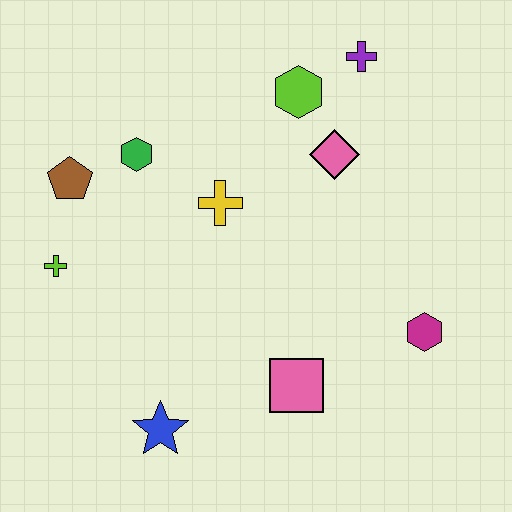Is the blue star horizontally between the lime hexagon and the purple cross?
No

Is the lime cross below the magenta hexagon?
No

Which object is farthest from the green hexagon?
The magenta hexagon is farthest from the green hexagon.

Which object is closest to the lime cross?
The brown pentagon is closest to the lime cross.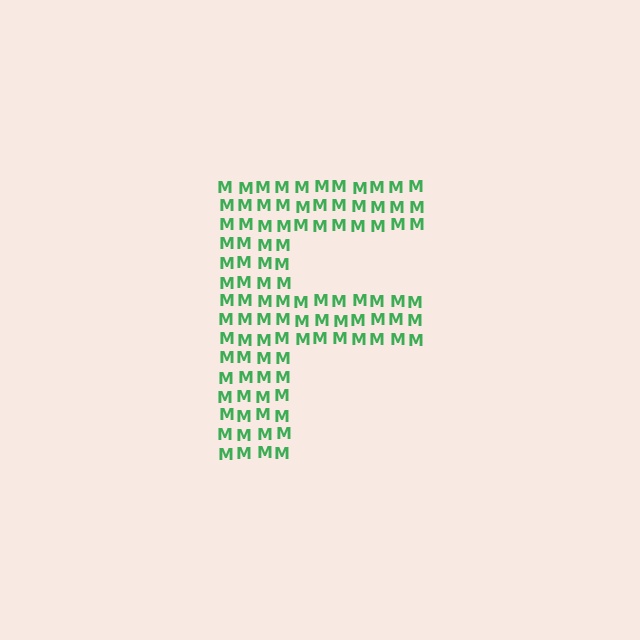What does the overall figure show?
The overall figure shows the letter F.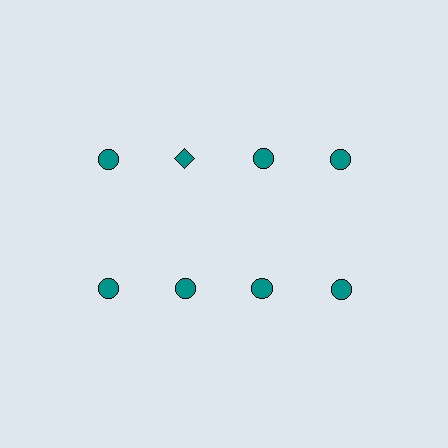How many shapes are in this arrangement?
There are 8 shapes arranged in a grid pattern.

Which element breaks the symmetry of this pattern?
The teal diamond in the top row, second from left column breaks the symmetry. All other shapes are teal circles.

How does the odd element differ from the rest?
It has a different shape: diamond instead of circle.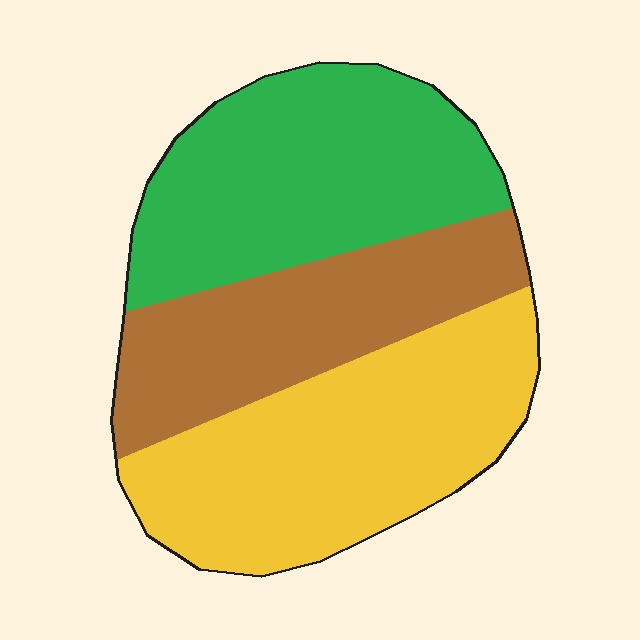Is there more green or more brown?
Green.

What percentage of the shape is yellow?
Yellow takes up about three eighths (3/8) of the shape.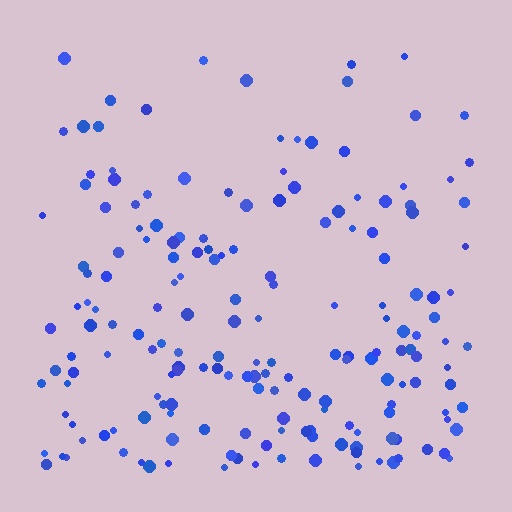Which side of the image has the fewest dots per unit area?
The top.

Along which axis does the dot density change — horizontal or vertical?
Vertical.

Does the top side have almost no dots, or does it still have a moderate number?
Still a moderate number, just noticeably fewer than the bottom.